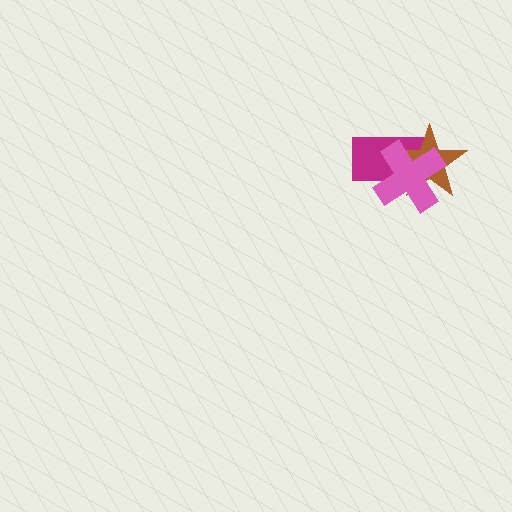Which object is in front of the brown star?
The pink cross is in front of the brown star.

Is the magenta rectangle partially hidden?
Yes, it is partially covered by another shape.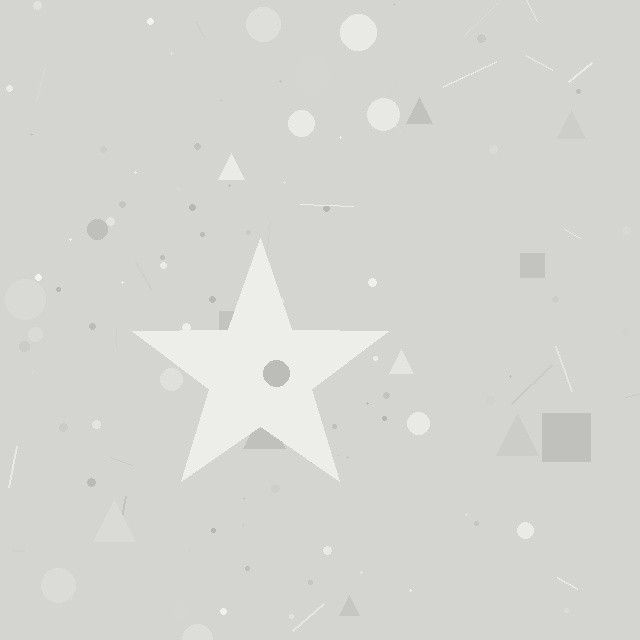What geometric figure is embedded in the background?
A star is embedded in the background.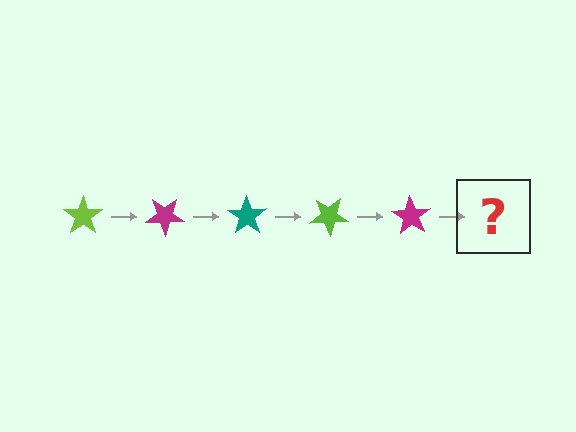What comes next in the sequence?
The next element should be a teal star, rotated 175 degrees from the start.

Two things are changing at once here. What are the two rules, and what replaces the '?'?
The two rules are that it rotates 35 degrees each step and the color cycles through lime, magenta, and teal. The '?' should be a teal star, rotated 175 degrees from the start.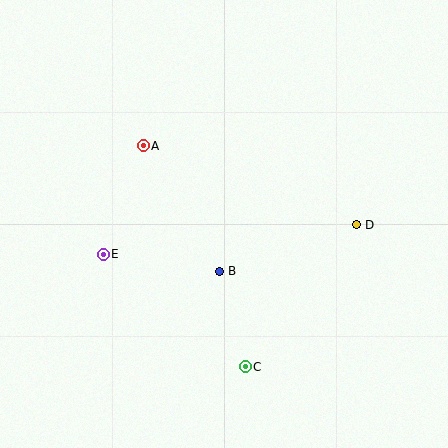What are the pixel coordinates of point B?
Point B is at (220, 271).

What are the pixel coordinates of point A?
Point A is at (143, 146).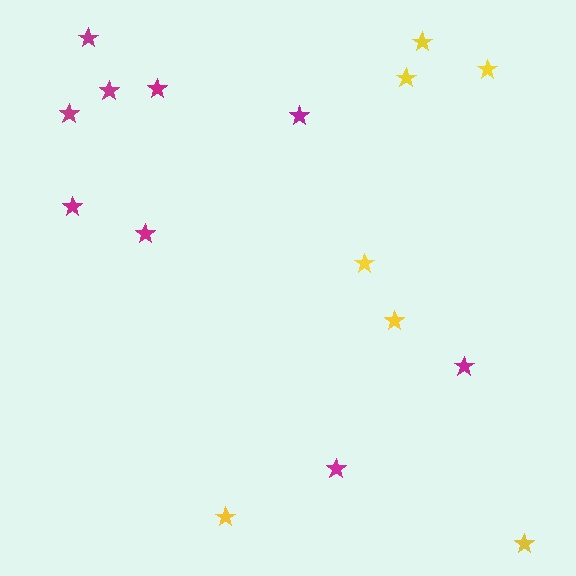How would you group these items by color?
There are 2 groups: one group of yellow stars (7) and one group of magenta stars (9).